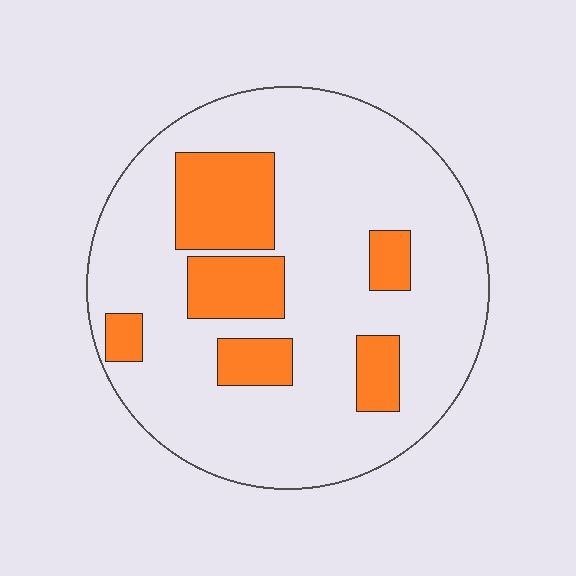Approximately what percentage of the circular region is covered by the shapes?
Approximately 20%.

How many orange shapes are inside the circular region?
6.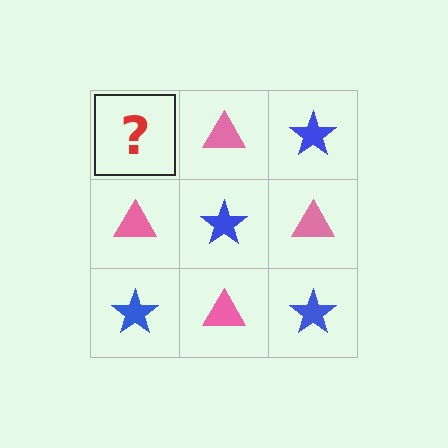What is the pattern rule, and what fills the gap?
The rule is that it alternates blue star and pink triangle in a checkerboard pattern. The gap should be filled with a blue star.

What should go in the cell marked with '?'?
The missing cell should contain a blue star.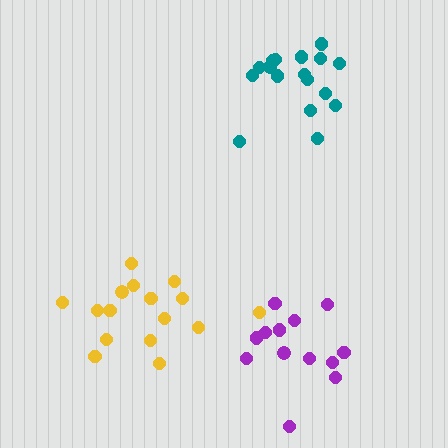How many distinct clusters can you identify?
There are 3 distinct clusters.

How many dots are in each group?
Group 1: 13 dots, Group 2: 16 dots, Group 3: 17 dots (46 total).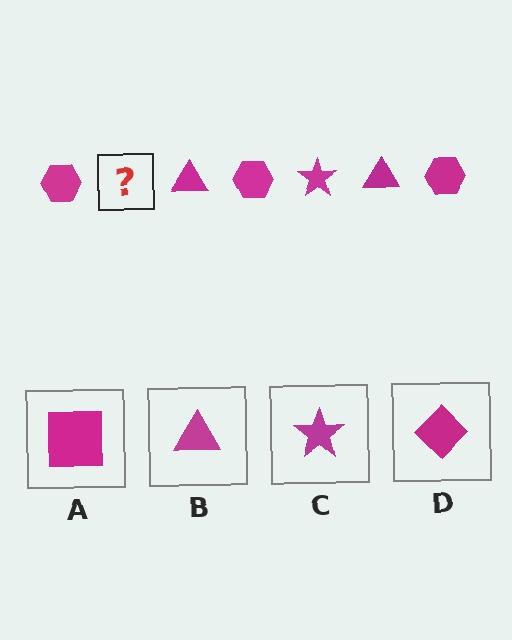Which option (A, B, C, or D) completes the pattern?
C.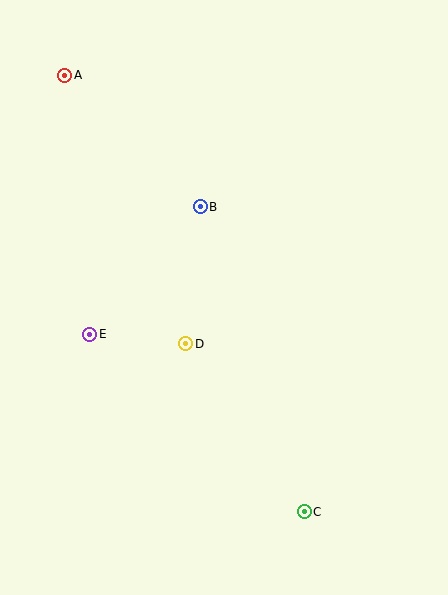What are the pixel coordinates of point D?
Point D is at (186, 344).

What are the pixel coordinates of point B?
Point B is at (200, 207).